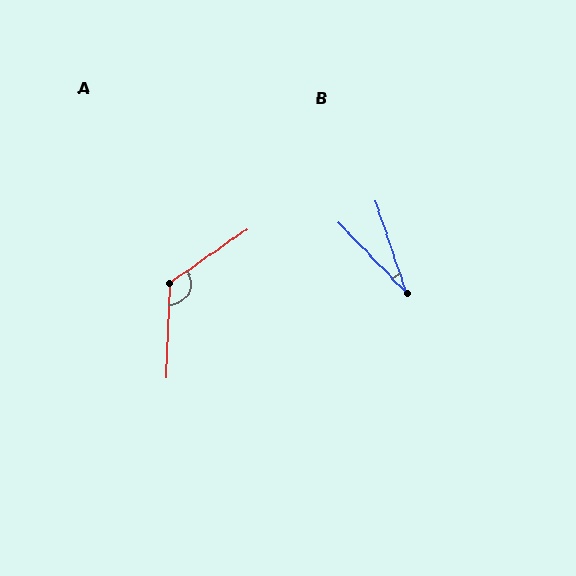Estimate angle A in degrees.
Approximately 127 degrees.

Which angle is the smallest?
B, at approximately 25 degrees.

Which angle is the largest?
A, at approximately 127 degrees.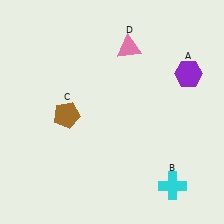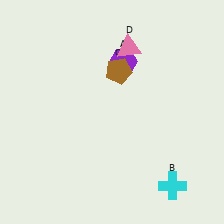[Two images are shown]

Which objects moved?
The objects that moved are: the purple hexagon (A), the brown pentagon (C).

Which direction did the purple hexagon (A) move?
The purple hexagon (A) moved left.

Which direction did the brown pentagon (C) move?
The brown pentagon (C) moved right.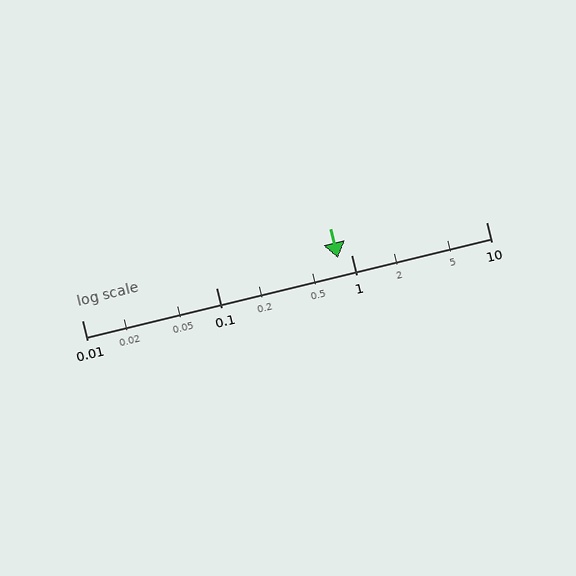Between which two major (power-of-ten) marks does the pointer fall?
The pointer is between 0.1 and 1.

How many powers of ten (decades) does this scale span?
The scale spans 3 decades, from 0.01 to 10.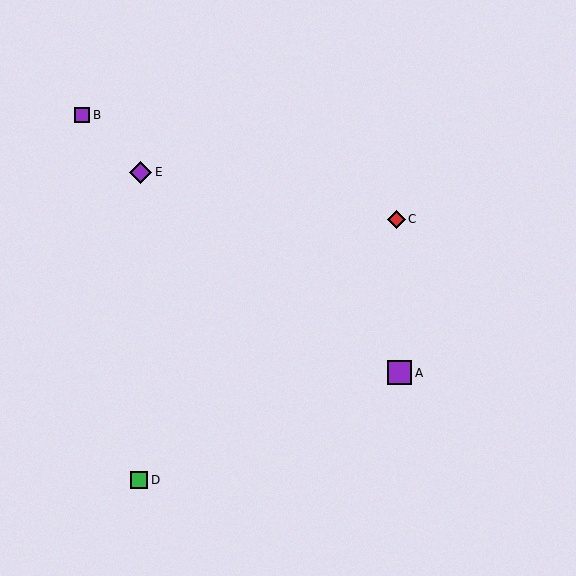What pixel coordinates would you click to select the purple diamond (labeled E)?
Click at (141, 172) to select the purple diamond E.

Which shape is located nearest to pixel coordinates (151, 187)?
The purple diamond (labeled E) at (141, 172) is nearest to that location.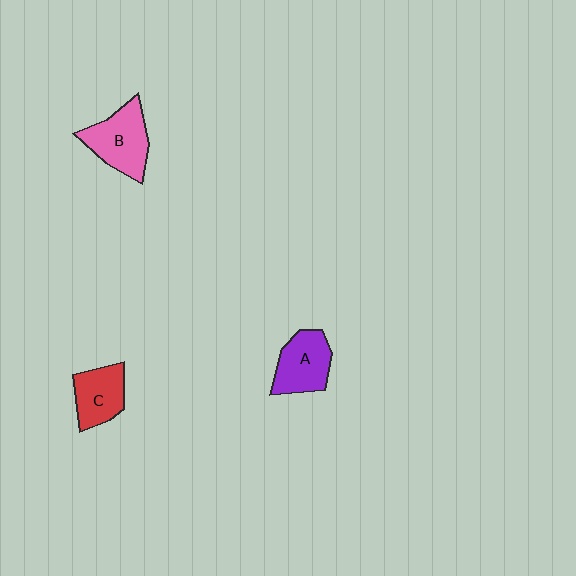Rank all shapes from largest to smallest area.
From largest to smallest: B (pink), A (purple), C (red).